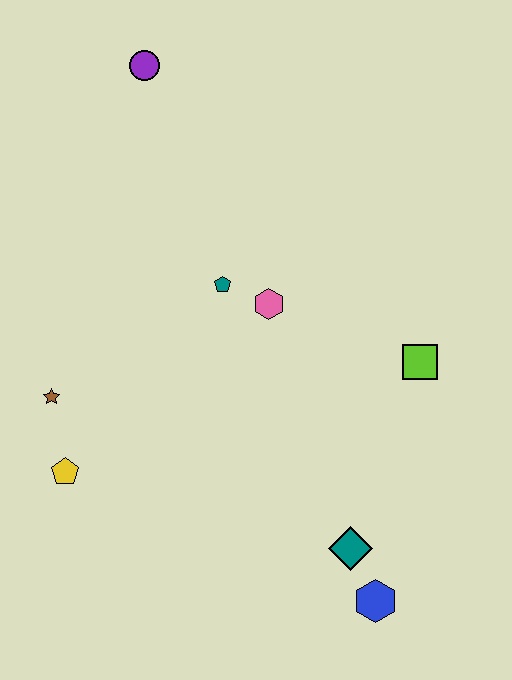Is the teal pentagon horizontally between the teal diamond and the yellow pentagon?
Yes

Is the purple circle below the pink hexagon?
No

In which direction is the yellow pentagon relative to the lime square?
The yellow pentagon is to the left of the lime square.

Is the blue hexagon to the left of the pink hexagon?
No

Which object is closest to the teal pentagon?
The pink hexagon is closest to the teal pentagon.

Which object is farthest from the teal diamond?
The purple circle is farthest from the teal diamond.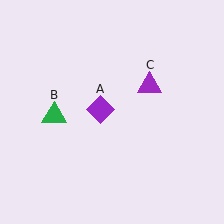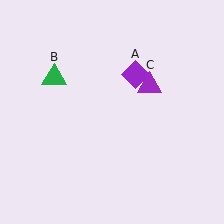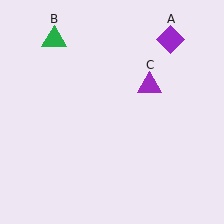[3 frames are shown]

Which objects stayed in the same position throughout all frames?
Purple triangle (object C) remained stationary.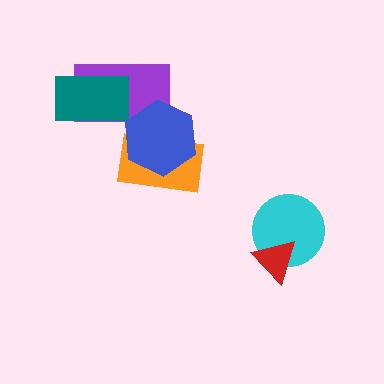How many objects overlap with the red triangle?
1 object overlaps with the red triangle.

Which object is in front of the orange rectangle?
The blue hexagon is in front of the orange rectangle.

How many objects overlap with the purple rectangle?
2 objects overlap with the purple rectangle.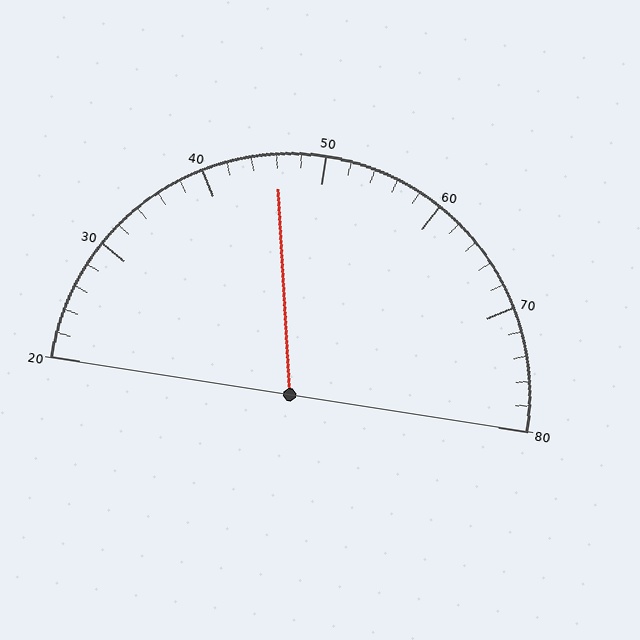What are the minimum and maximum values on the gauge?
The gauge ranges from 20 to 80.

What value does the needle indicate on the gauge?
The needle indicates approximately 46.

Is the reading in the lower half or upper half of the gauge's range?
The reading is in the lower half of the range (20 to 80).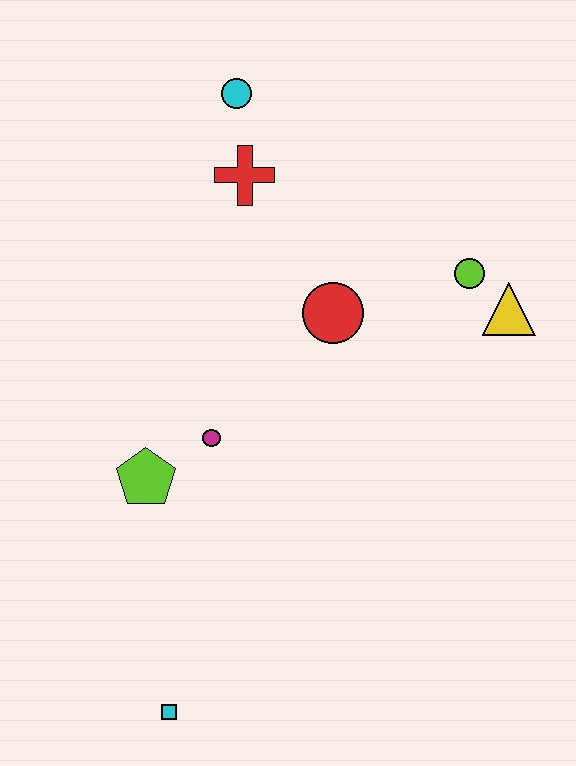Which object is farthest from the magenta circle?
The cyan circle is farthest from the magenta circle.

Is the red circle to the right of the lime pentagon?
Yes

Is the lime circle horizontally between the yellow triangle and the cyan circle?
Yes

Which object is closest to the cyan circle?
The red cross is closest to the cyan circle.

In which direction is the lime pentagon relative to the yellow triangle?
The lime pentagon is to the left of the yellow triangle.